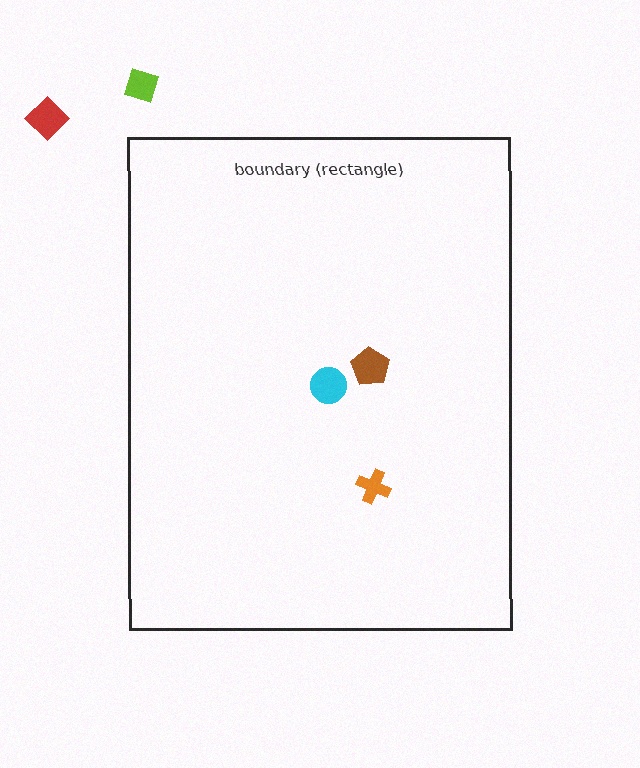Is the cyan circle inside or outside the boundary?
Inside.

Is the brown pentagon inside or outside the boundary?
Inside.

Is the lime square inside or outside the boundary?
Outside.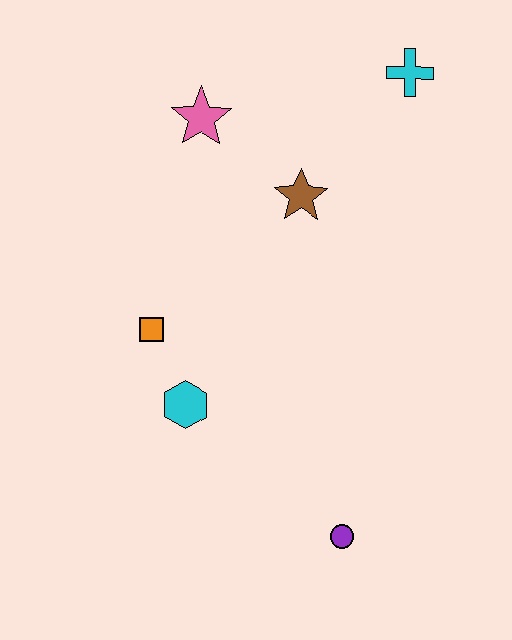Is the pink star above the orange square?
Yes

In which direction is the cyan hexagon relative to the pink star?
The cyan hexagon is below the pink star.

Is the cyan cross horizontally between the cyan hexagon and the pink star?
No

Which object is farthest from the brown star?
The purple circle is farthest from the brown star.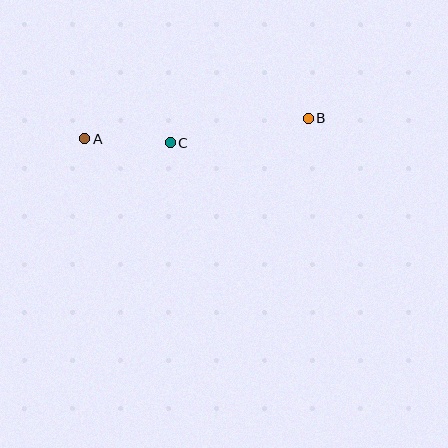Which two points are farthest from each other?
Points A and B are farthest from each other.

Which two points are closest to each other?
Points A and C are closest to each other.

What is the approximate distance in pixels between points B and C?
The distance between B and C is approximately 140 pixels.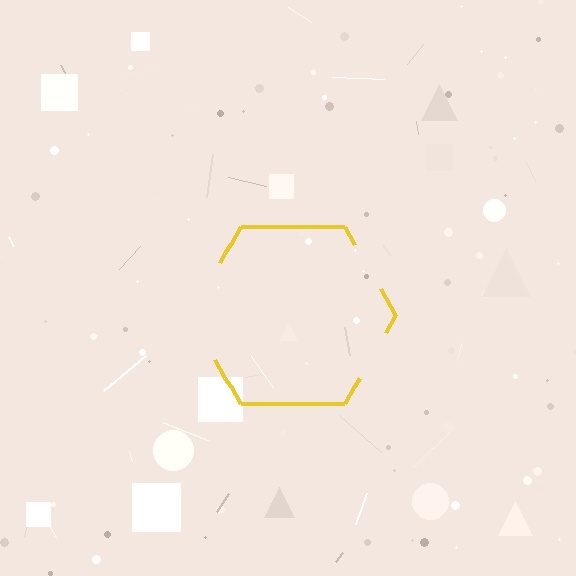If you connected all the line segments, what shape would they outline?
They would outline a hexagon.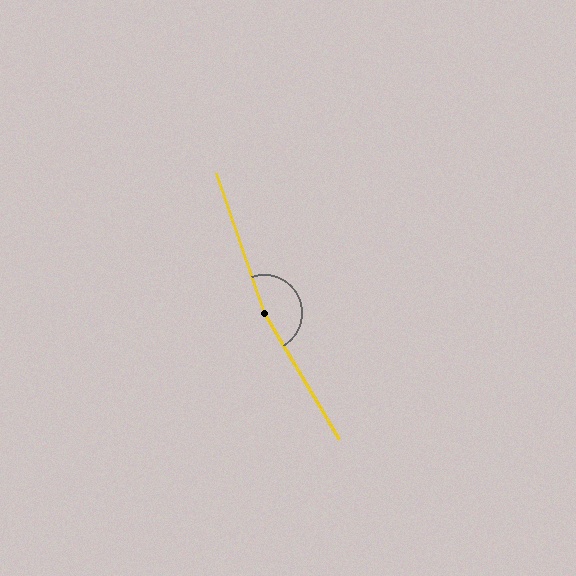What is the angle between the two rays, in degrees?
Approximately 168 degrees.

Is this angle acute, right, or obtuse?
It is obtuse.